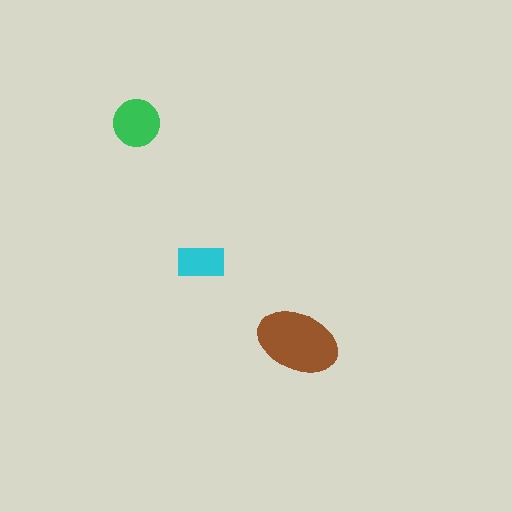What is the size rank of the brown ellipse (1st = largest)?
1st.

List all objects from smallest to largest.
The cyan rectangle, the green circle, the brown ellipse.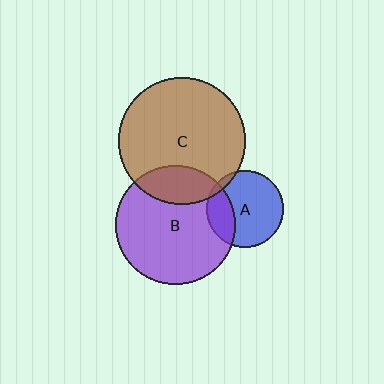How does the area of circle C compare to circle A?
Approximately 2.7 times.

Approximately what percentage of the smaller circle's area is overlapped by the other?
Approximately 20%.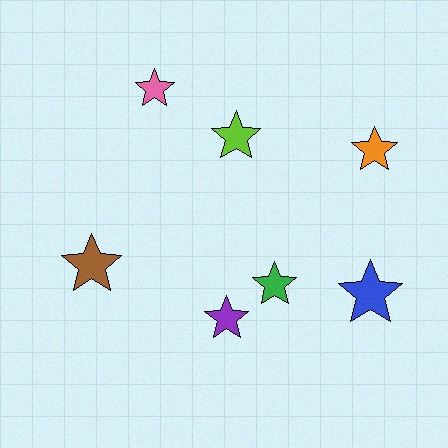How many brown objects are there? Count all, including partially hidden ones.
There is 1 brown object.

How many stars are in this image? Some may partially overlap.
There are 7 stars.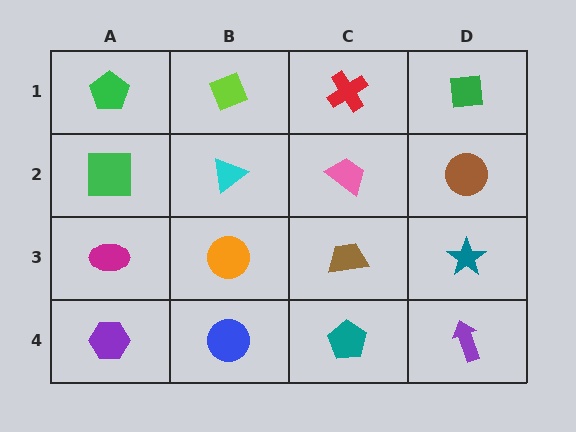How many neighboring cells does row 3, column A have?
3.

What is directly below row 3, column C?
A teal pentagon.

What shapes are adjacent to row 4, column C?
A brown trapezoid (row 3, column C), a blue circle (row 4, column B), a purple arrow (row 4, column D).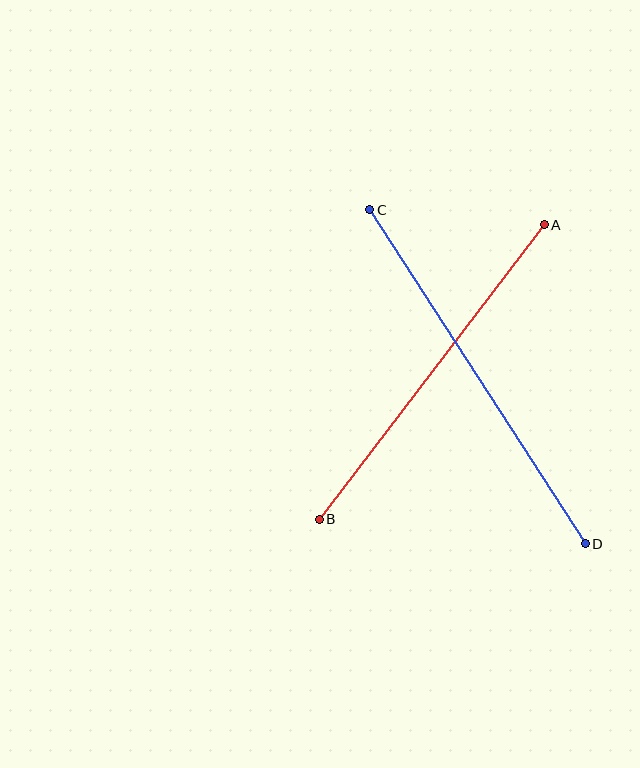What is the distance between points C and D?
The distance is approximately 397 pixels.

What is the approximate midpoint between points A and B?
The midpoint is at approximately (432, 372) pixels.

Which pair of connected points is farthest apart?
Points C and D are farthest apart.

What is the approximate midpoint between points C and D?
The midpoint is at approximately (477, 377) pixels.